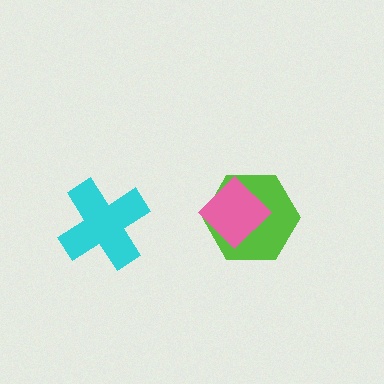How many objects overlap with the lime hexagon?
1 object overlaps with the lime hexagon.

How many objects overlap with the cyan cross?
0 objects overlap with the cyan cross.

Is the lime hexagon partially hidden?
Yes, it is partially covered by another shape.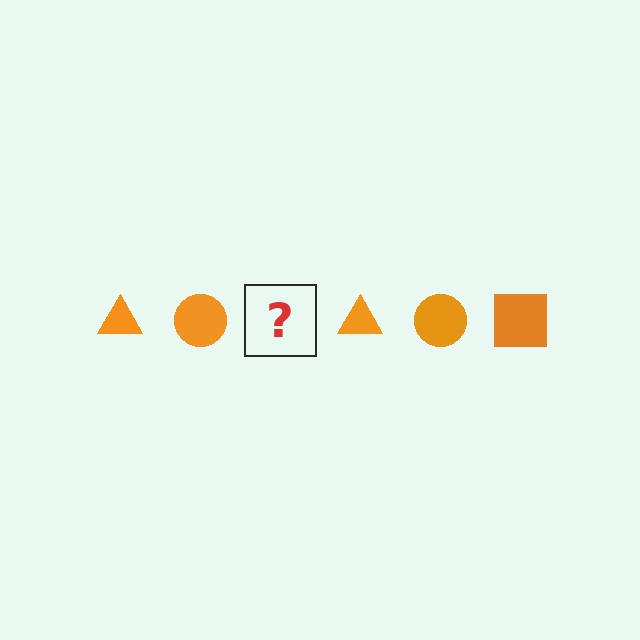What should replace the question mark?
The question mark should be replaced with an orange square.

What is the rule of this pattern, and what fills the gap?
The rule is that the pattern cycles through triangle, circle, square shapes in orange. The gap should be filled with an orange square.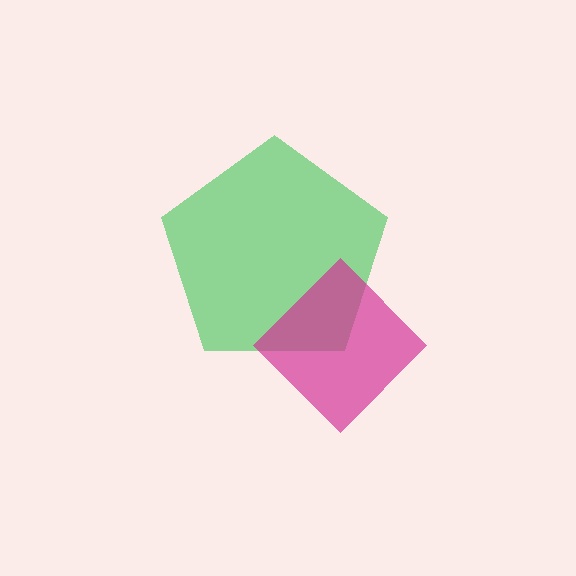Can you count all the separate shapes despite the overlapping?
Yes, there are 2 separate shapes.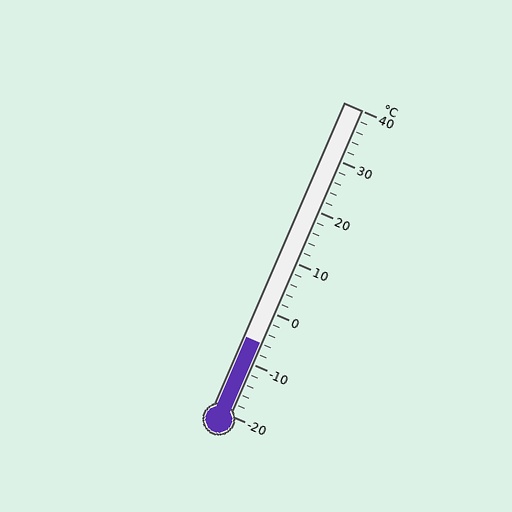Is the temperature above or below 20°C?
The temperature is below 20°C.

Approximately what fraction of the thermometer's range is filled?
The thermometer is filled to approximately 25% of its range.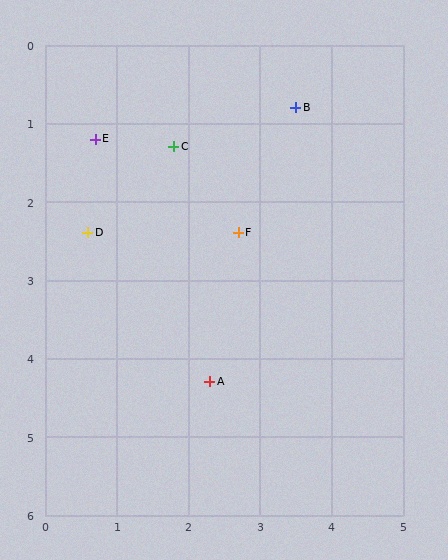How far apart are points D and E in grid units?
Points D and E are about 1.2 grid units apart.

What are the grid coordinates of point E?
Point E is at approximately (0.7, 1.2).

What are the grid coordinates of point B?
Point B is at approximately (3.5, 0.8).